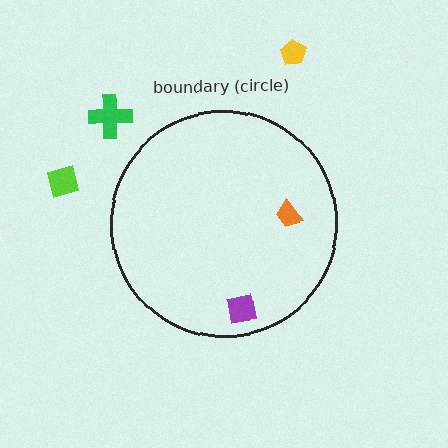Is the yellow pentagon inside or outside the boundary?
Outside.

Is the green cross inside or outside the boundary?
Outside.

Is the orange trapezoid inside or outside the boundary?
Inside.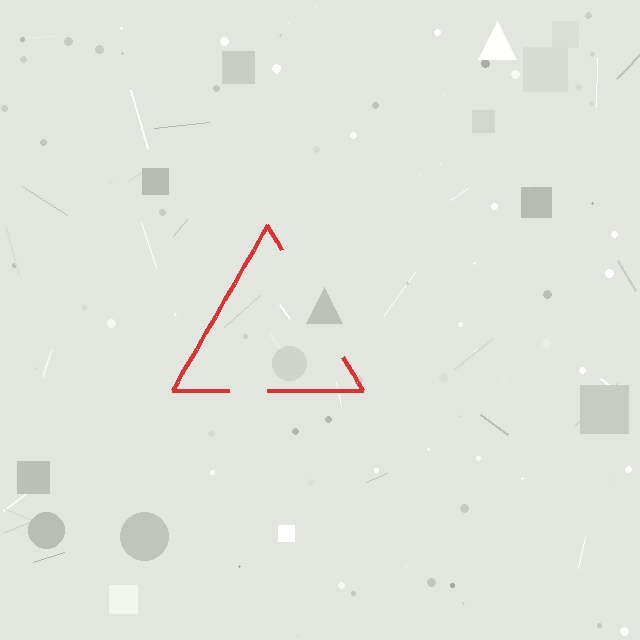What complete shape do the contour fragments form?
The contour fragments form a triangle.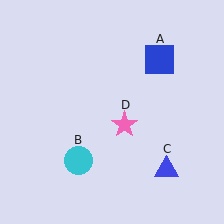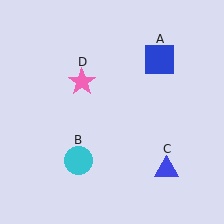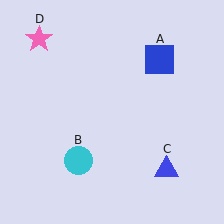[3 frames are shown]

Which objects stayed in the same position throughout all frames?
Blue square (object A) and cyan circle (object B) and blue triangle (object C) remained stationary.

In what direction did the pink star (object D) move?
The pink star (object D) moved up and to the left.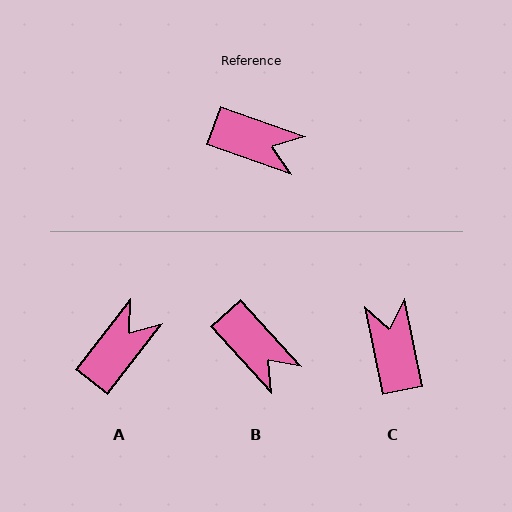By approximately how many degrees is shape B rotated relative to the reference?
Approximately 28 degrees clockwise.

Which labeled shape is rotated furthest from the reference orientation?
C, about 121 degrees away.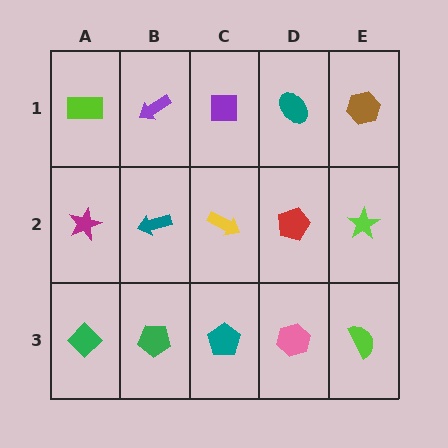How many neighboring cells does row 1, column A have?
2.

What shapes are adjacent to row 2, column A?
A lime rectangle (row 1, column A), a green diamond (row 3, column A), a teal arrow (row 2, column B).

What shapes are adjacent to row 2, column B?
A purple arrow (row 1, column B), a green pentagon (row 3, column B), a magenta star (row 2, column A), a yellow arrow (row 2, column C).